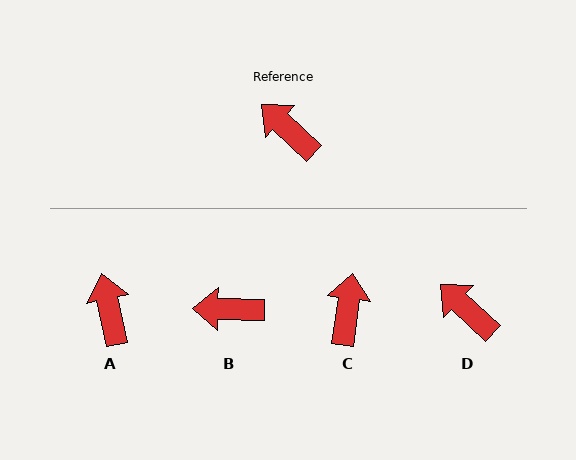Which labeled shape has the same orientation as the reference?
D.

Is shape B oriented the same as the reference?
No, it is off by about 42 degrees.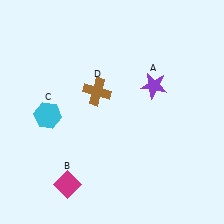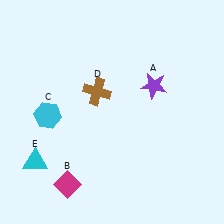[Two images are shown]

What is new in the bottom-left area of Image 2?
A cyan triangle (E) was added in the bottom-left area of Image 2.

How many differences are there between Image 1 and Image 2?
There is 1 difference between the two images.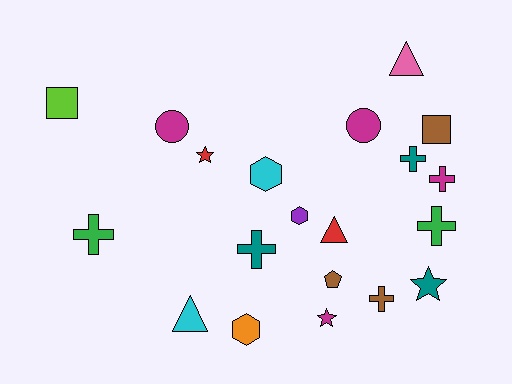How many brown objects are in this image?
There are 3 brown objects.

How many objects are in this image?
There are 20 objects.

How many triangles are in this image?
There are 3 triangles.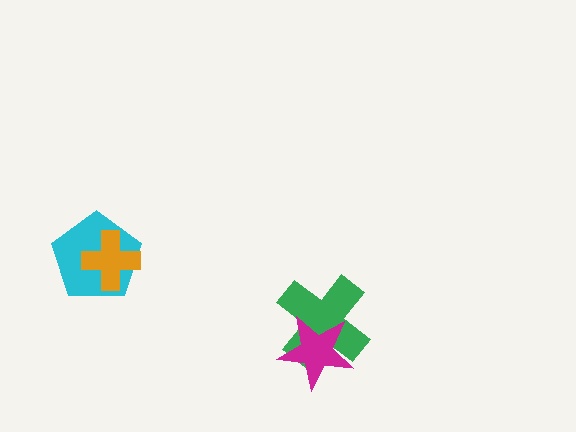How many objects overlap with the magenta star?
1 object overlaps with the magenta star.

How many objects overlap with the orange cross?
1 object overlaps with the orange cross.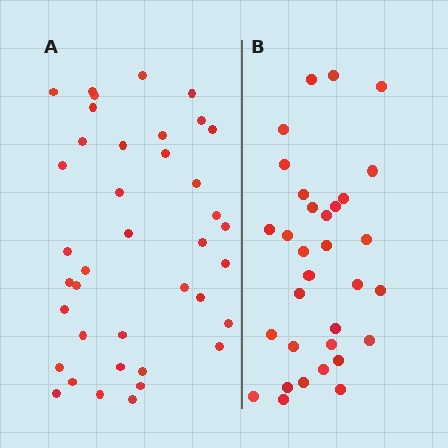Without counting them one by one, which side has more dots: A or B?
Region A (the left region) has more dots.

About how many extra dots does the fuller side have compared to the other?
Region A has roughly 8 or so more dots than region B.